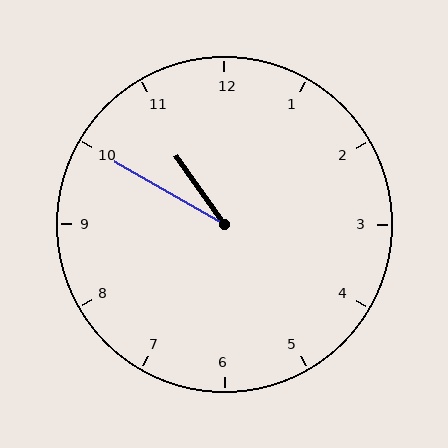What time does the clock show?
10:50.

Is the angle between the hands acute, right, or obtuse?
It is acute.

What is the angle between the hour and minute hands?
Approximately 25 degrees.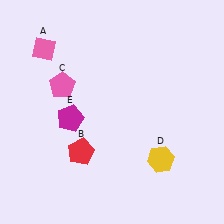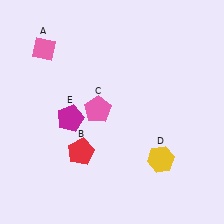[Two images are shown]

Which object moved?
The pink pentagon (C) moved right.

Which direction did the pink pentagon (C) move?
The pink pentagon (C) moved right.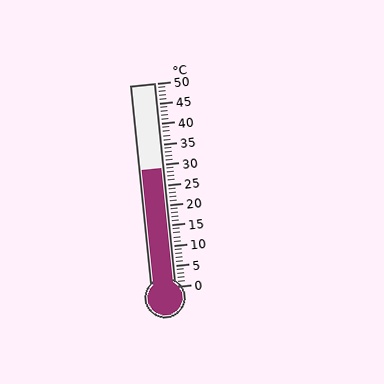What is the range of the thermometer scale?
The thermometer scale ranges from 0°C to 50°C.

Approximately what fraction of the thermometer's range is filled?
The thermometer is filled to approximately 60% of its range.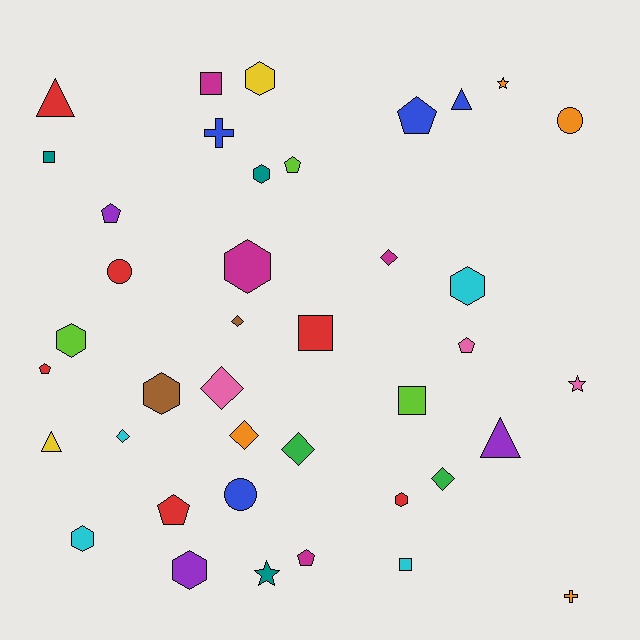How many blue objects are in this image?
There are 4 blue objects.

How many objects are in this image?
There are 40 objects.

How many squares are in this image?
There are 5 squares.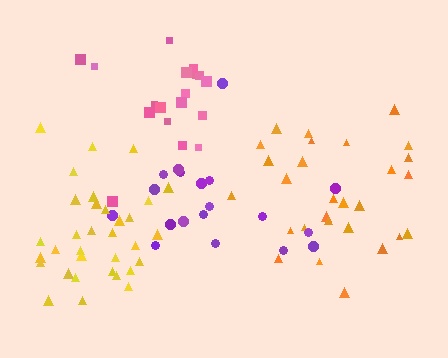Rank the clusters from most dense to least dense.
yellow, orange, pink, purple.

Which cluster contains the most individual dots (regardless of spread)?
Yellow (33).